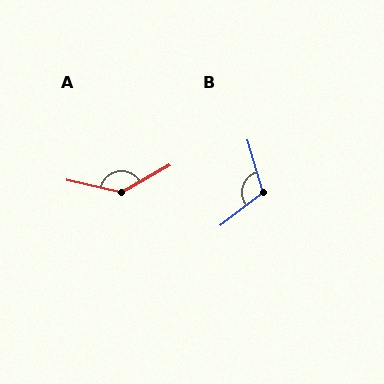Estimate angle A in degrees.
Approximately 137 degrees.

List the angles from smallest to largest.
B (112°), A (137°).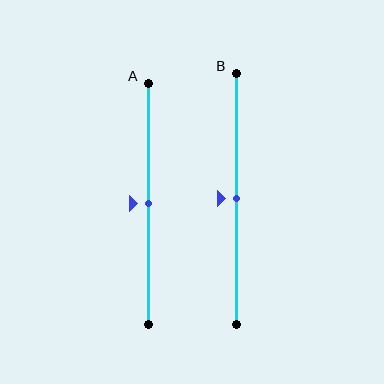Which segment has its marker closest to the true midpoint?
Segment A has its marker closest to the true midpoint.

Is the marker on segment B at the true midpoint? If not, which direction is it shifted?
Yes, the marker on segment B is at the true midpoint.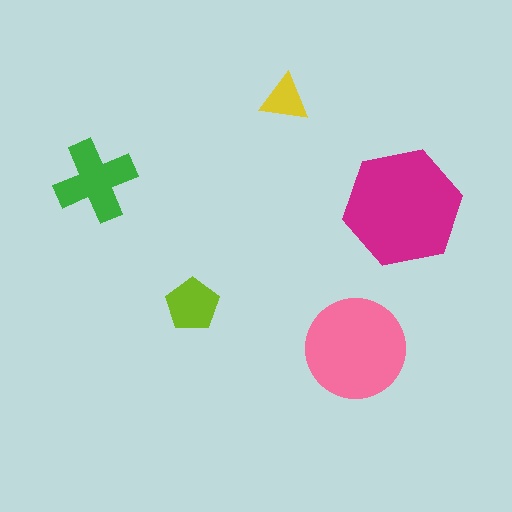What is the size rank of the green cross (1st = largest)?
3rd.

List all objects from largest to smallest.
The magenta hexagon, the pink circle, the green cross, the lime pentagon, the yellow triangle.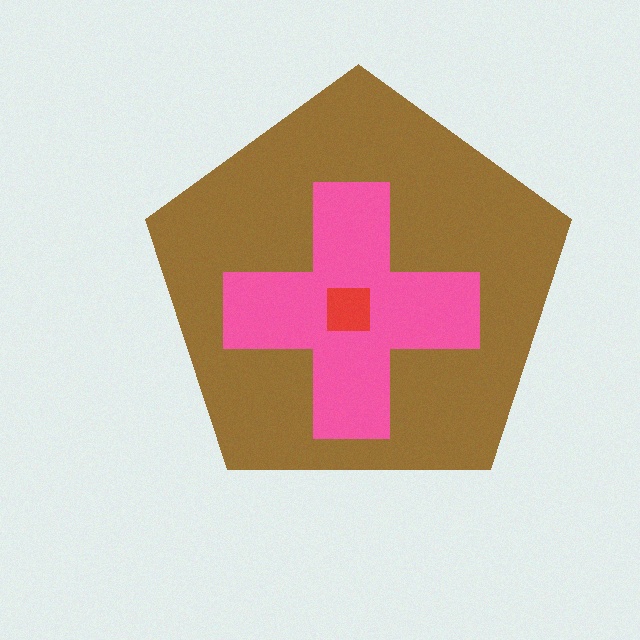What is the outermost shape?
The brown pentagon.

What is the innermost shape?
The red square.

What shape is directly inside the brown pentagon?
The pink cross.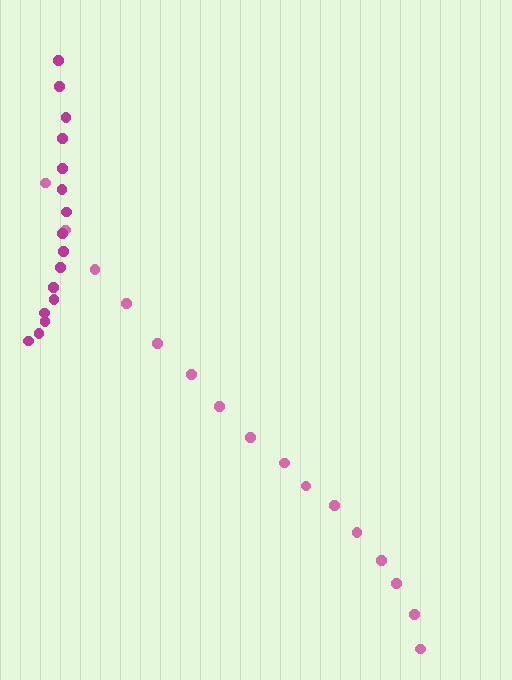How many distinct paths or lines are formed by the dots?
There are 2 distinct paths.